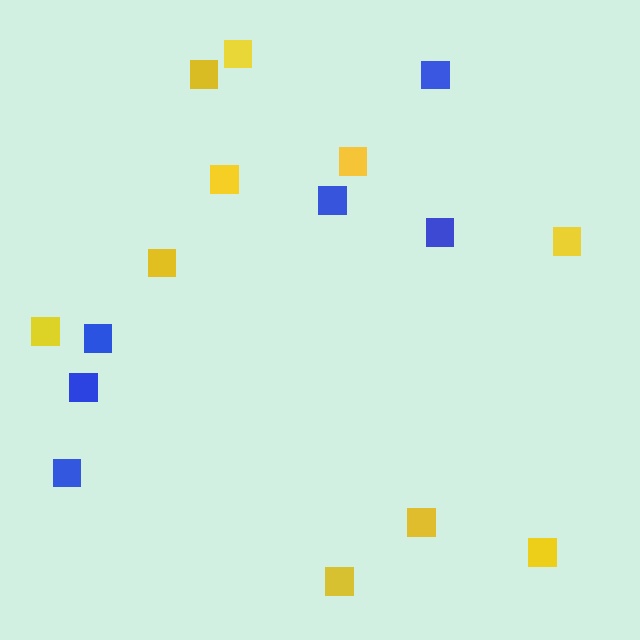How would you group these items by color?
There are 2 groups: one group of blue squares (6) and one group of yellow squares (10).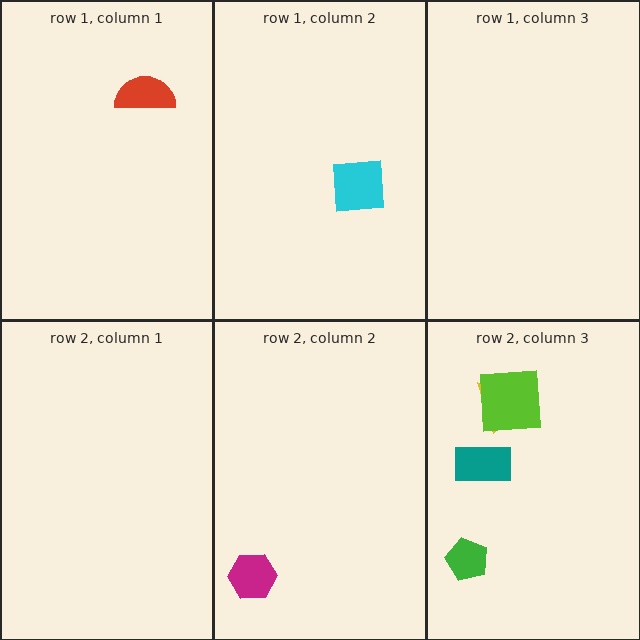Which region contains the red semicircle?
The row 1, column 1 region.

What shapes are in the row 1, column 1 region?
The red semicircle.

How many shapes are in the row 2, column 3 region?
4.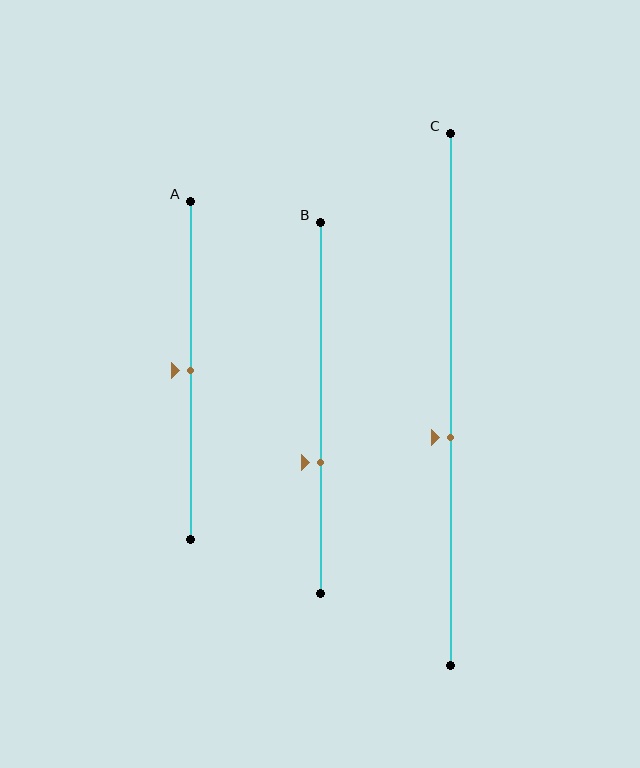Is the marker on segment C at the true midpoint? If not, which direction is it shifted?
No, the marker on segment C is shifted downward by about 7% of the segment length.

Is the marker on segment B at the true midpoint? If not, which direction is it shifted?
No, the marker on segment B is shifted downward by about 15% of the segment length.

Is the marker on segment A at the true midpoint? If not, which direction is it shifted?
Yes, the marker on segment A is at the true midpoint.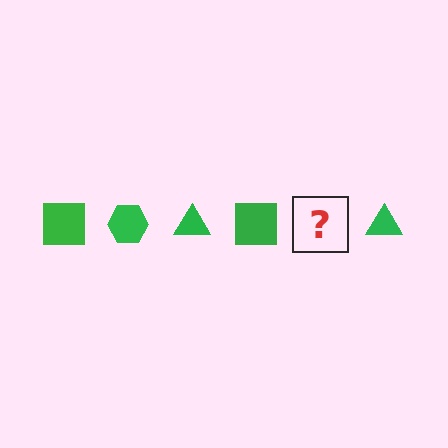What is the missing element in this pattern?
The missing element is a green hexagon.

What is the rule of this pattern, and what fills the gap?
The rule is that the pattern cycles through square, hexagon, triangle shapes in green. The gap should be filled with a green hexagon.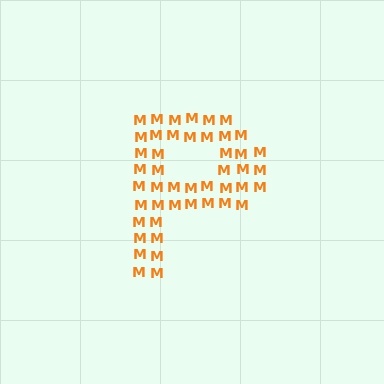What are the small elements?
The small elements are letter M's.